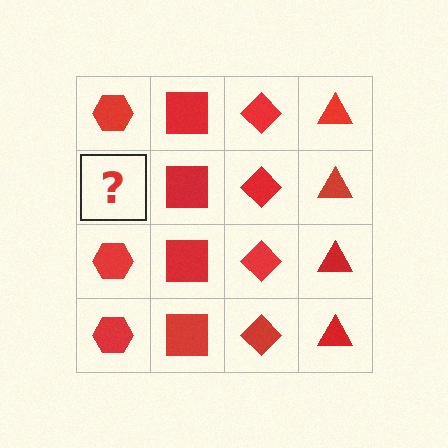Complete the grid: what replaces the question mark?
The question mark should be replaced with a red hexagon.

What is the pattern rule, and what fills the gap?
The rule is that each column has a consistent shape. The gap should be filled with a red hexagon.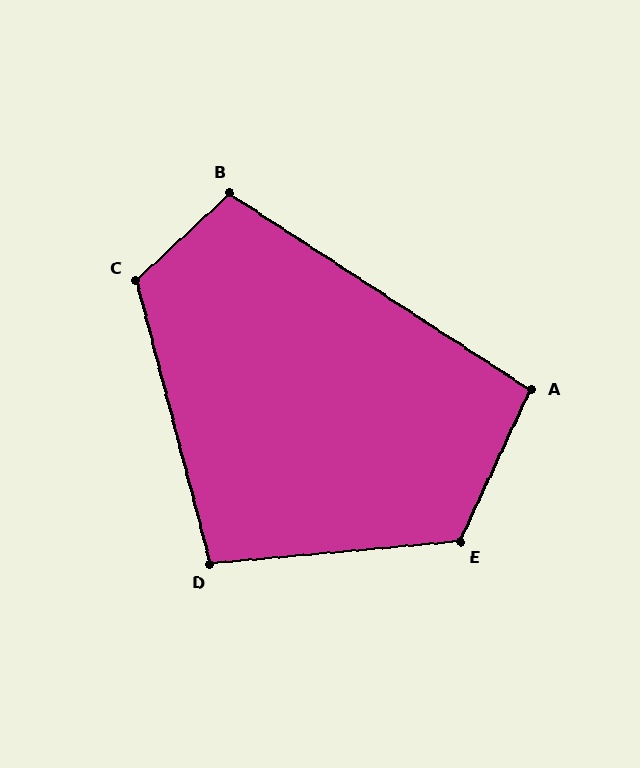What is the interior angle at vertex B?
Approximately 104 degrees (obtuse).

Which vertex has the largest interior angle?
E, at approximately 120 degrees.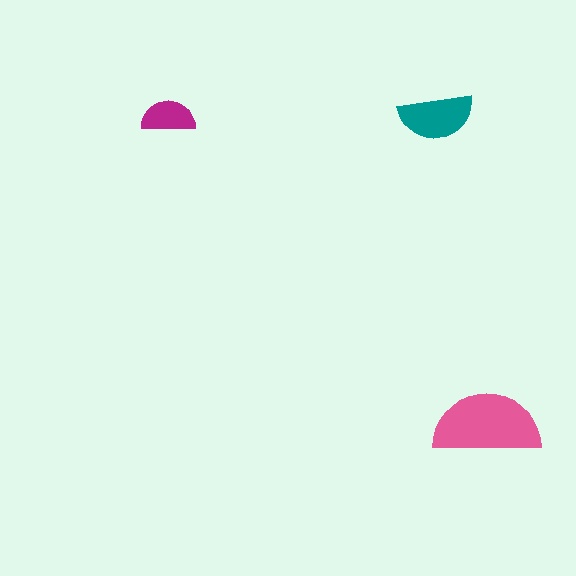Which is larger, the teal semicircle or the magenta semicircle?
The teal one.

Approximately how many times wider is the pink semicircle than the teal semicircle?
About 1.5 times wider.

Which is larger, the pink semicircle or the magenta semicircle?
The pink one.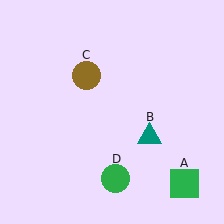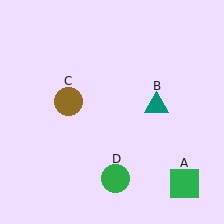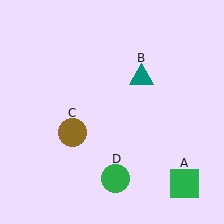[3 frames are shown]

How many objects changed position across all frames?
2 objects changed position: teal triangle (object B), brown circle (object C).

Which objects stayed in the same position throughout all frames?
Green square (object A) and green circle (object D) remained stationary.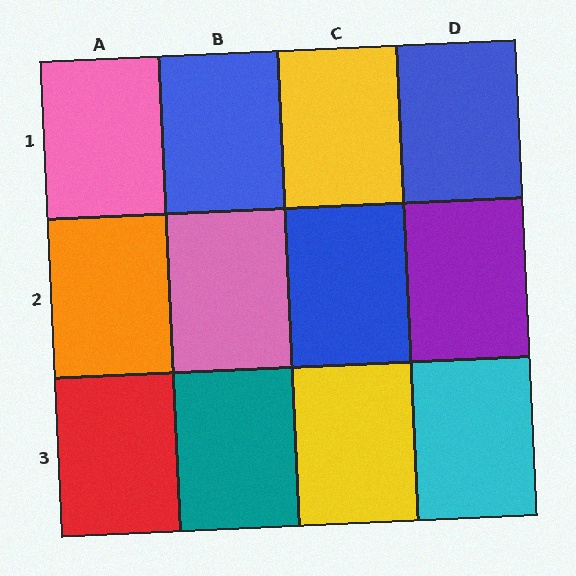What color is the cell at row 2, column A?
Orange.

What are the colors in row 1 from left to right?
Pink, blue, yellow, blue.